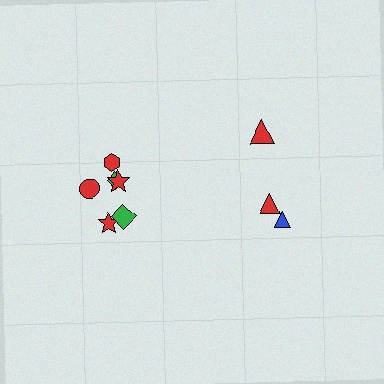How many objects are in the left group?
There are 6 objects.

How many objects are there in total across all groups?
There are 9 objects.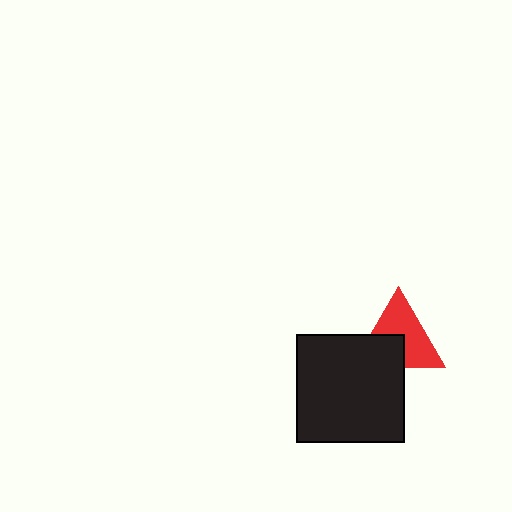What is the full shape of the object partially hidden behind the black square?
The partially hidden object is a red triangle.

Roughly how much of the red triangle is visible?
About half of it is visible (roughly 61%).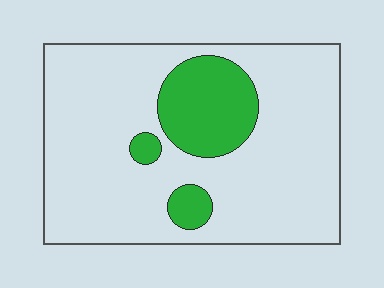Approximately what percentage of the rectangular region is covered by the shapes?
Approximately 20%.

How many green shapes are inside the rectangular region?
3.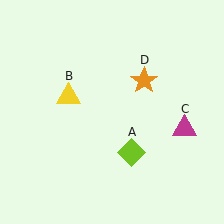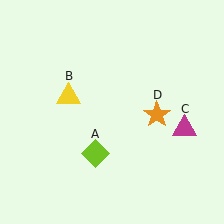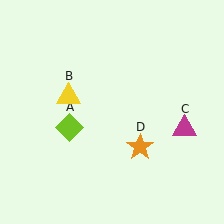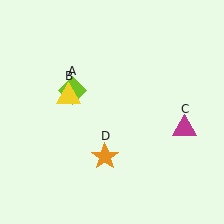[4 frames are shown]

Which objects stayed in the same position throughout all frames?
Yellow triangle (object B) and magenta triangle (object C) remained stationary.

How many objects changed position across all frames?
2 objects changed position: lime diamond (object A), orange star (object D).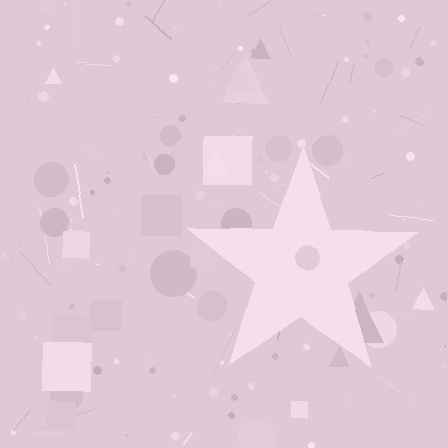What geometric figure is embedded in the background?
A star is embedded in the background.